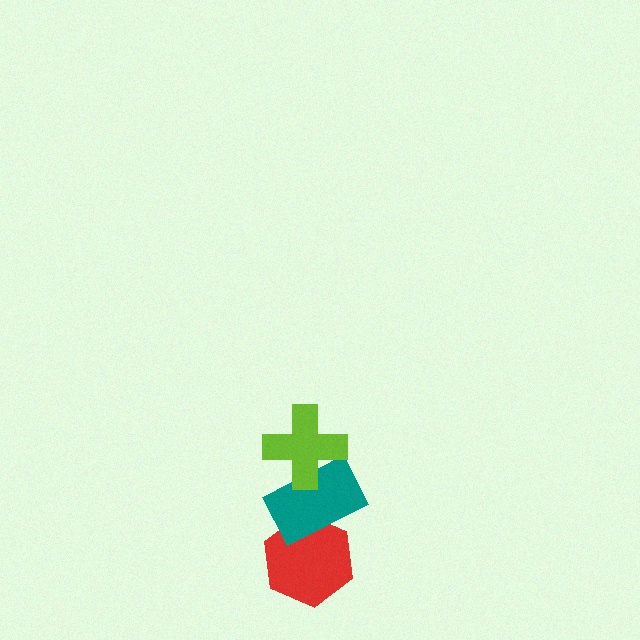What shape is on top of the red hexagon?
The teal rectangle is on top of the red hexagon.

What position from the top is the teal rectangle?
The teal rectangle is 2nd from the top.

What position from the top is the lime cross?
The lime cross is 1st from the top.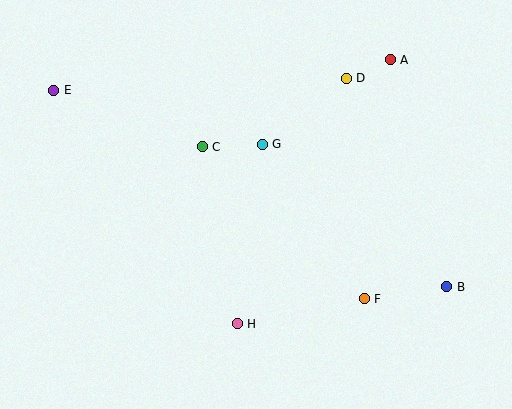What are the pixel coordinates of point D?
Point D is at (346, 78).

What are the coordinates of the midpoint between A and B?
The midpoint between A and B is at (418, 173).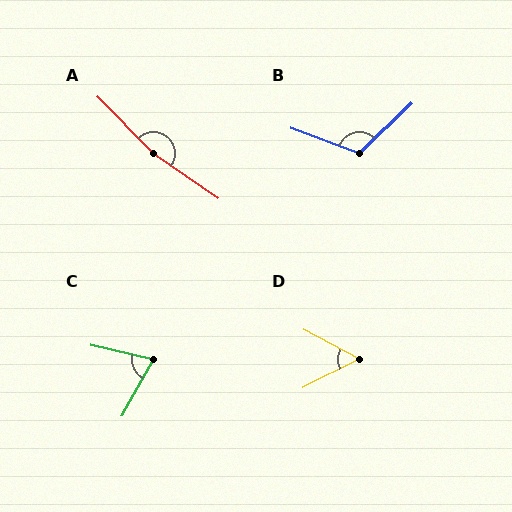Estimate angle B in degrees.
Approximately 116 degrees.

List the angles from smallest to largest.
D (55°), C (74°), B (116°), A (169°).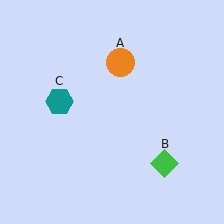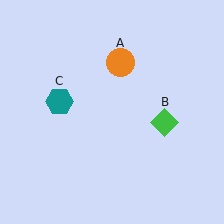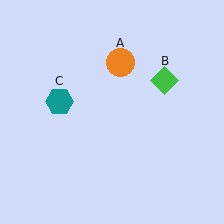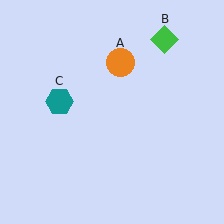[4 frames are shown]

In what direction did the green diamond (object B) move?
The green diamond (object B) moved up.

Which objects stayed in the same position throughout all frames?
Orange circle (object A) and teal hexagon (object C) remained stationary.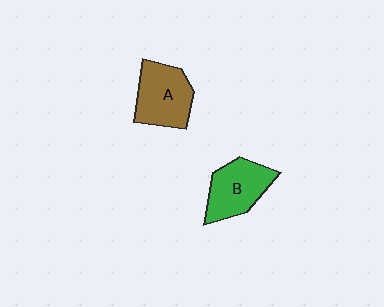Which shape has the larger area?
Shape A (brown).